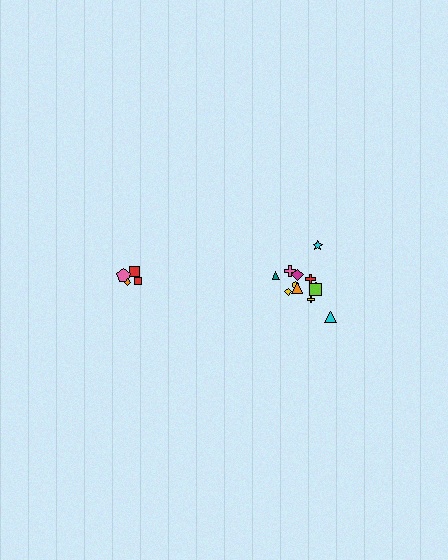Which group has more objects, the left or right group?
The right group.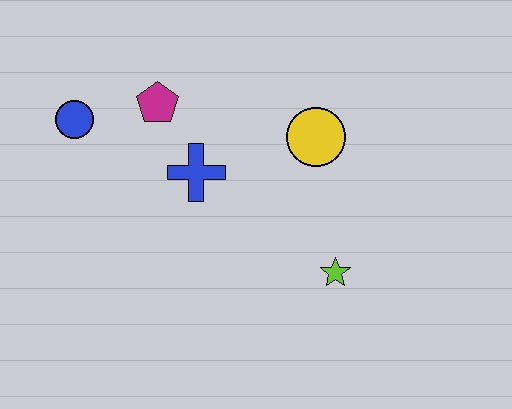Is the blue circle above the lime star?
Yes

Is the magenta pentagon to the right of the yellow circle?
No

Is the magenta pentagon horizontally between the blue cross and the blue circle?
Yes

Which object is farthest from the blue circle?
The lime star is farthest from the blue circle.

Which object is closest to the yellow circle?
The blue cross is closest to the yellow circle.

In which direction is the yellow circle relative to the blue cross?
The yellow circle is to the right of the blue cross.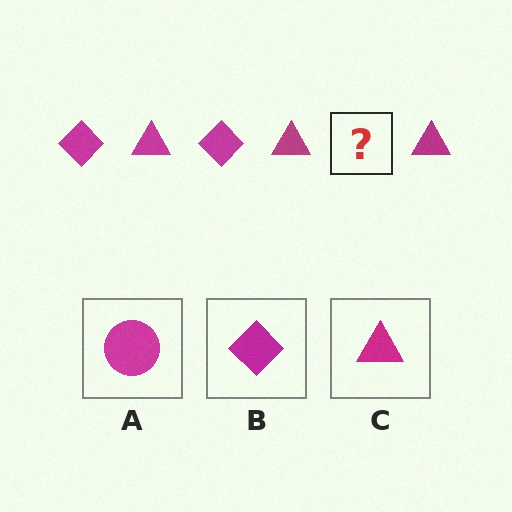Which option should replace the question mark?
Option B.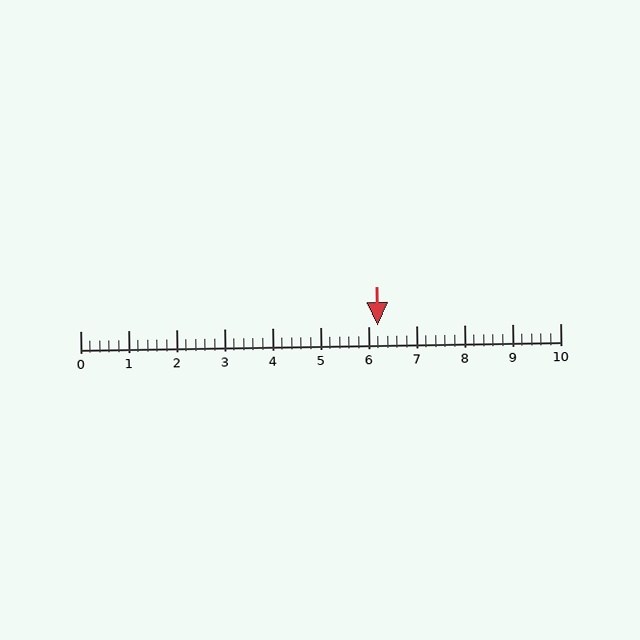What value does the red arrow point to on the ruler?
The red arrow points to approximately 6.2.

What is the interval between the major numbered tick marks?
The major tick marks are spaced 1 units apart.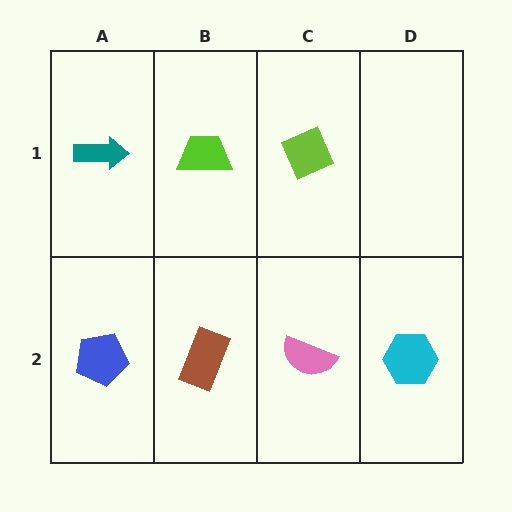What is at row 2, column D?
A cyan hexagon.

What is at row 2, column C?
A pink semicircle.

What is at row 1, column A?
A teal arrow.